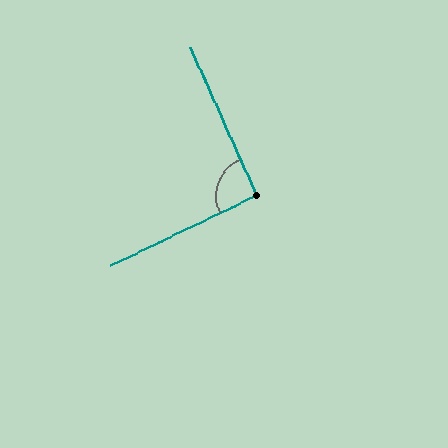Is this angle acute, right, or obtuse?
It is approximately a right angle.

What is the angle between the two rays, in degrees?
Approximately 91 degrees.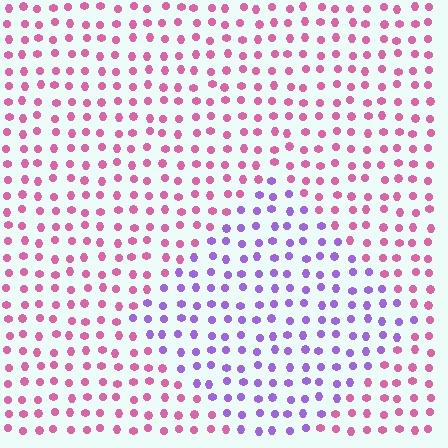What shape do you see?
I see a diamond.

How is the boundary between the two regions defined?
The boundary is defined purely by a slight shift in hue (about 57 degrees). Spacing, size, and orientation are identical on both sides.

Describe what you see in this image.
The image is filled with small pink elements in a uniform arrangement. A diamond-shaped region is visible where the elements are tinted to a slightly different hue, forming a subtle color boundary.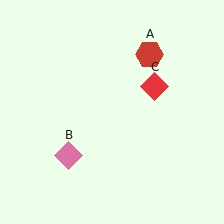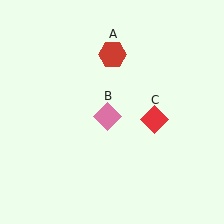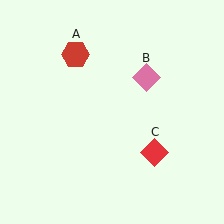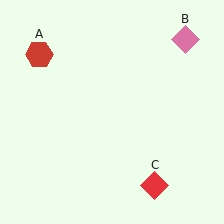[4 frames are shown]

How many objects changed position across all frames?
3 objects changed position: red hexagon (object A), pink diamond (object B), red diamond (object C).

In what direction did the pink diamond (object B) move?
The pink diamond (object B) moved up and to the right.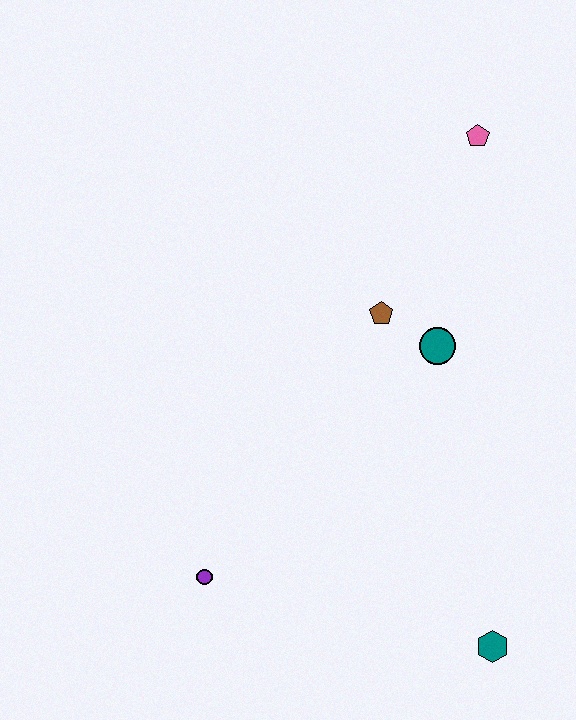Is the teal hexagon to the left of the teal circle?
No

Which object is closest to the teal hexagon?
The purple circle is closest to the teal hexagon.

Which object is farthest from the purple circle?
The pink pentagon is farthest from the purple circle.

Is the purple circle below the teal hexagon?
No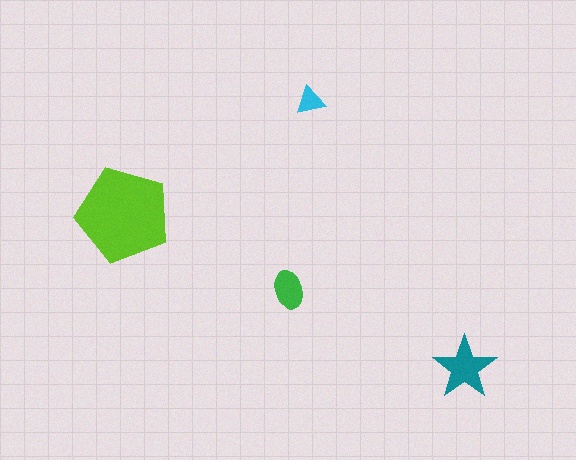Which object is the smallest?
The cyan triangle.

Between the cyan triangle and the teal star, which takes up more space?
The teal star.